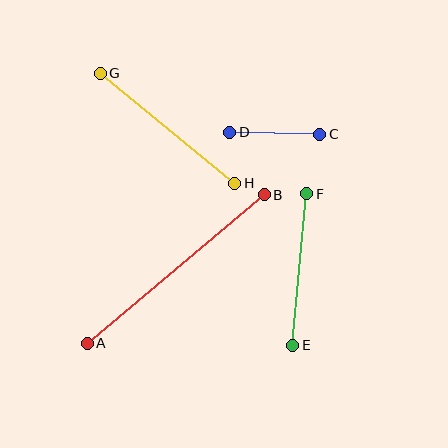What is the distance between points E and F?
The distance is approximately 152 pixels.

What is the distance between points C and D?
The distance is approximately 90 pixels.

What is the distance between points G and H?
The distance is approximately 174 pixels.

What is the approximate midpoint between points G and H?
The midpoint is at approximately (167, 128) pixels.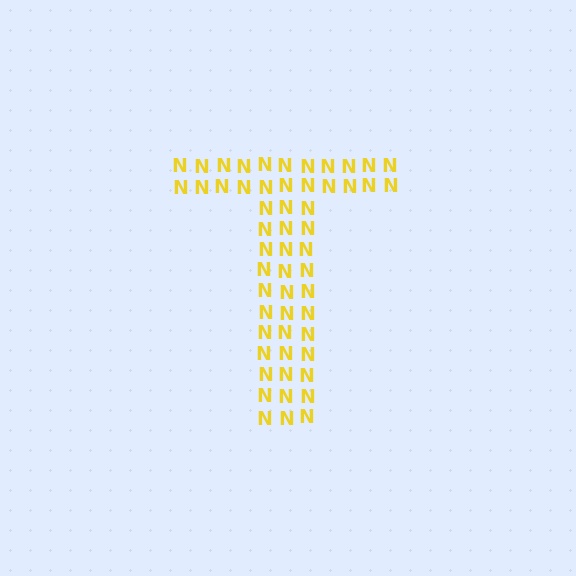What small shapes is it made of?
It is made of small letter N's.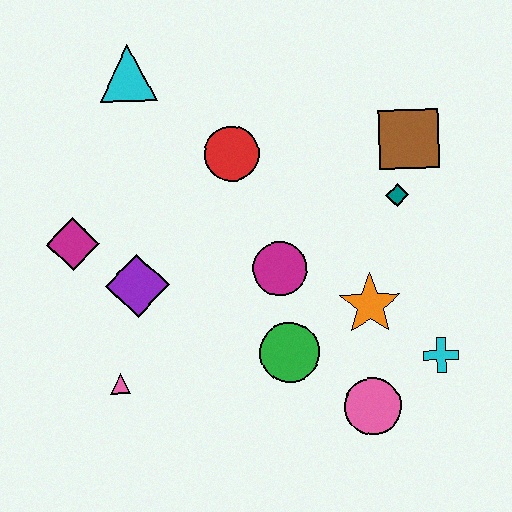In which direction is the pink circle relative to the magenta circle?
The pink circle is below the magenta circle.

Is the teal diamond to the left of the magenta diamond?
No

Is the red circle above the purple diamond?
Yes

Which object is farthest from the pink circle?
The cyan triangle is farthest from the pink circle.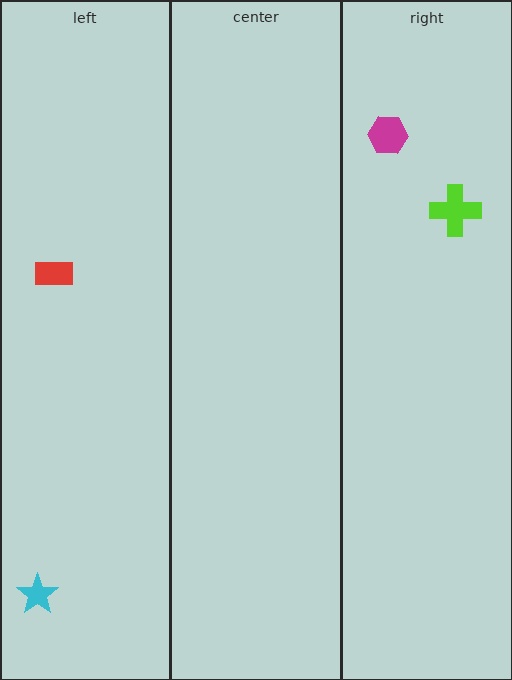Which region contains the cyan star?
The left region.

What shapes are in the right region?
The magenta hexagon, the lime cross.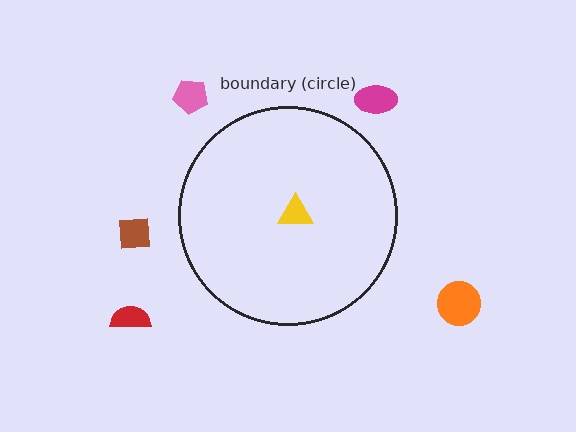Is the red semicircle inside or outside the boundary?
Outside.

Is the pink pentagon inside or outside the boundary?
Outside.